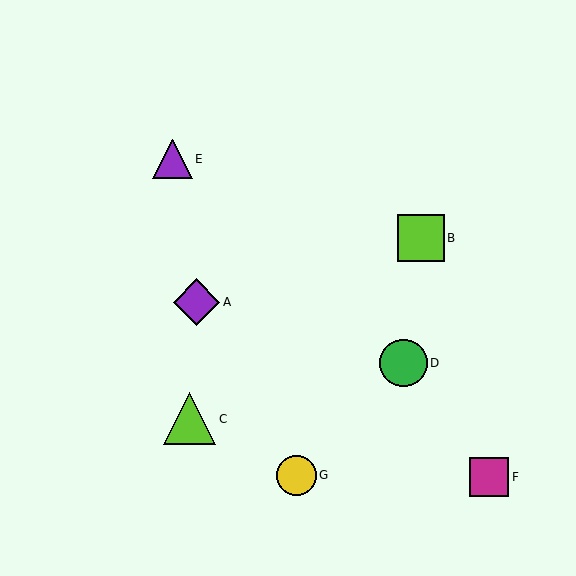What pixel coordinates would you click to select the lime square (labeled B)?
Click at (421, 238) to select the lime square B.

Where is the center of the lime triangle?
The center of the lime triangle is at (189, 419).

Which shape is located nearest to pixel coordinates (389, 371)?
The green circle (labeled D) at (403, 363) is nearest to that location.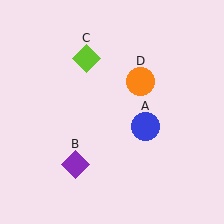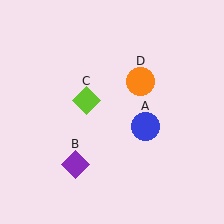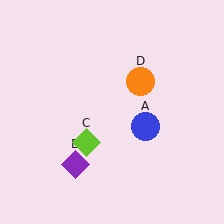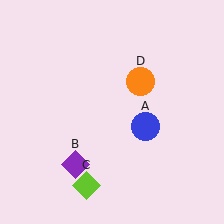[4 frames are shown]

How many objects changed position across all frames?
1 object changed position: lime diamond (object C).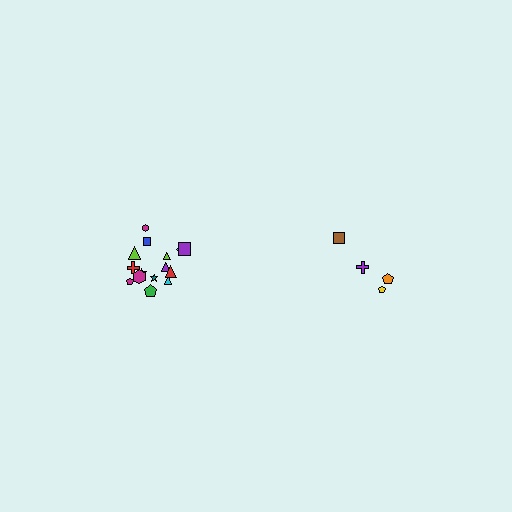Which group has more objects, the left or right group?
The left group.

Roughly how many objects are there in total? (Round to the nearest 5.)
Roughly 20 objects in total.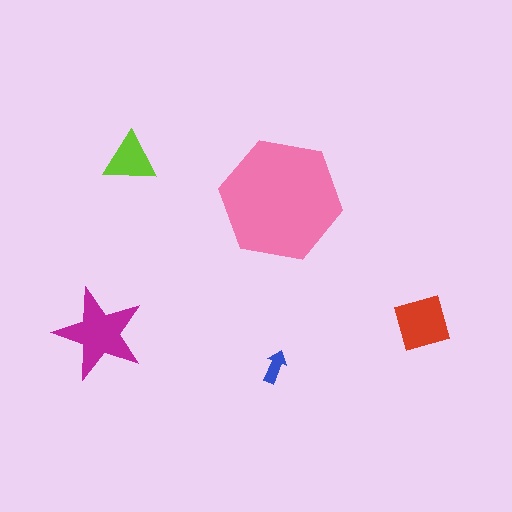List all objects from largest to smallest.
The pink hexagon, the magenta star, the red diamond, the lime triangle, the blue arrow.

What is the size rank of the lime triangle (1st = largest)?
4th.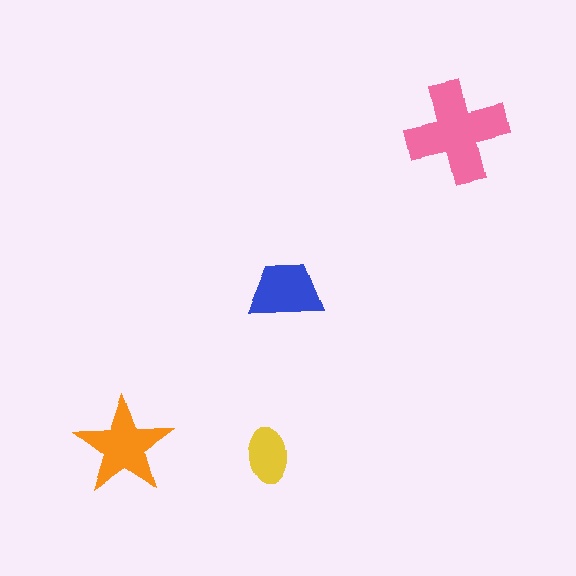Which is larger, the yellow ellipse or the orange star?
The orange star.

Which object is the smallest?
The yellow ellipse.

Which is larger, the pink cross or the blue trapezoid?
The pink cross.